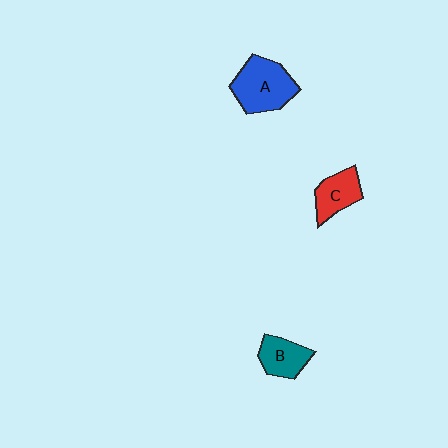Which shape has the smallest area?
Shape B (teal).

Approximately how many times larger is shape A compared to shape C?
Approximately 1.6 times.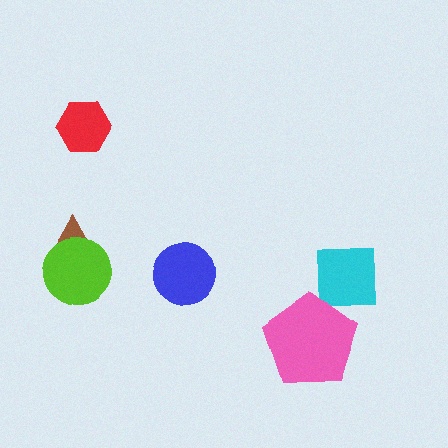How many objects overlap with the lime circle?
1 object overlaps with the lime circle.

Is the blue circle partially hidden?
No, no other shape covers it.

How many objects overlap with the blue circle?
0 objects overlap with the blue circle.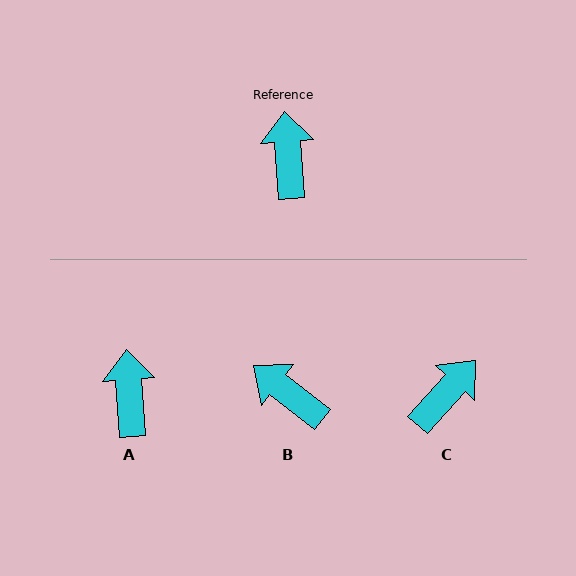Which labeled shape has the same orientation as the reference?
A.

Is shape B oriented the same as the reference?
No, it is off by about 48 degrees.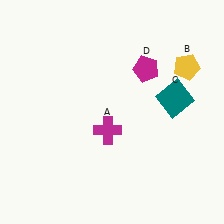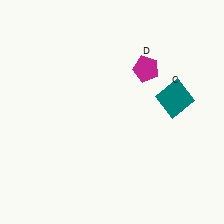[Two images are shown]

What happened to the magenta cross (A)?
The magenta cross (A) was removed in Image 2. It was in the bottom-left area of Image 1.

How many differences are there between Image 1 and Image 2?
There are 2 differences between the two images.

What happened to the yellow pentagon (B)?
The yellow pentagon (B) was removed in Image 2. It was in the top-right area of Image 1.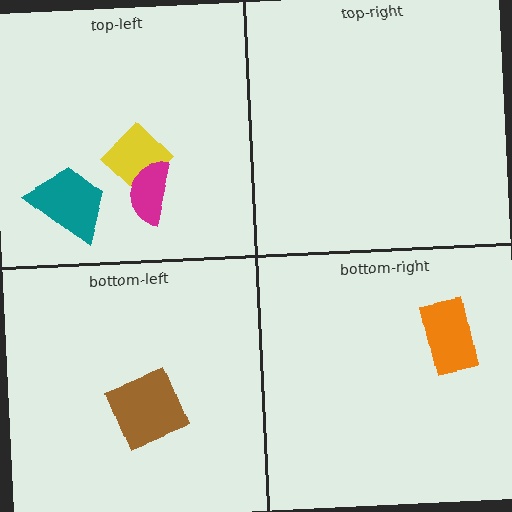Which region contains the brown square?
The bottom-left region.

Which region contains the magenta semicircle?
The top-left region.